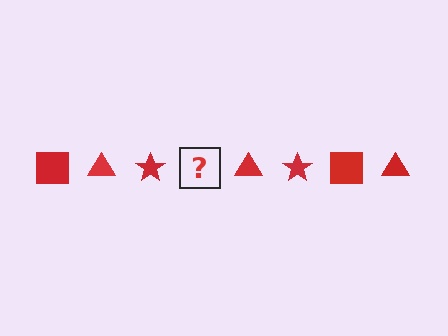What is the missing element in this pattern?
The missing element is a red square.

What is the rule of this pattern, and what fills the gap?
The rule is that the pattern cycles through square, triangle, star shapes in red. The gap should be filled with a red square.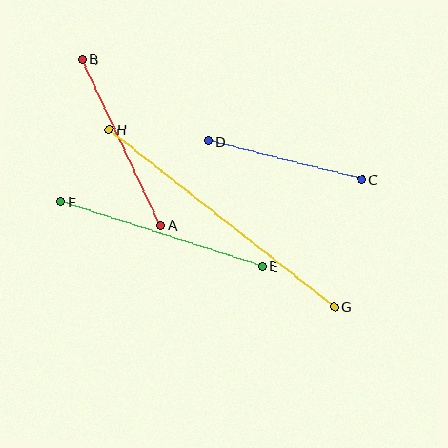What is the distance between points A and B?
The distance is approximately 184 pixels.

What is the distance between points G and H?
The distance is approximately 287 pixels.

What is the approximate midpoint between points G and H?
The midpoint is at approximately (222, 218) pixels.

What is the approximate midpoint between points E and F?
The midpoint is at approximately (161, 234) pixels.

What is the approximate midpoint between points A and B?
The midpoint is at approximately (121, 142) pixels.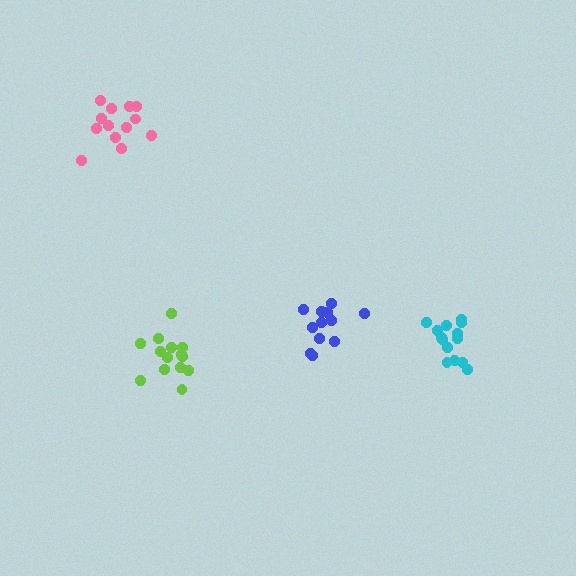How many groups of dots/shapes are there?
There are 4 groups.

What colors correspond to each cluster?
The clusters are colored: lime, pink, cyan, blue.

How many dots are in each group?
Group 1: 14 dots, Group 2: 13 dots, Group 3: 14 dots, Group 4: 12 dots (53 total).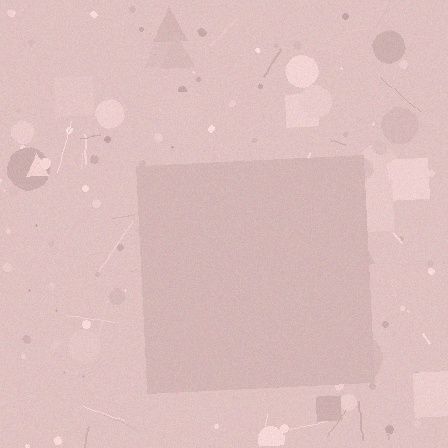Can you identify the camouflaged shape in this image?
The camouflaged shape is a square.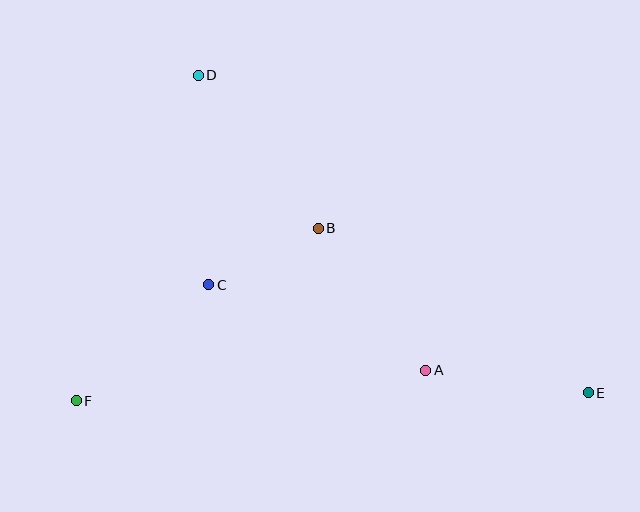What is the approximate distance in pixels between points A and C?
The distance between A and C is approximately 233 pixels.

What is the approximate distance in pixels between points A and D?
The distance between A and D is approximately 372 pixels.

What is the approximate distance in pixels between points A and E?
The distance between A and E is approximately 164 pixels.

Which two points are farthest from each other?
Points E and F are farthest from each other.